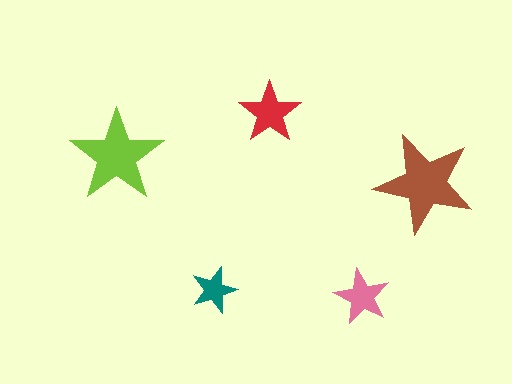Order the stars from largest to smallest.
the brown one, the lime one, the red one, the pink one, the teal one.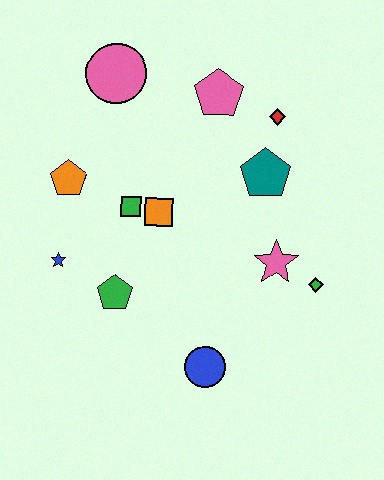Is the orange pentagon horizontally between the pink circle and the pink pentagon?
No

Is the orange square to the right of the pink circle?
Yes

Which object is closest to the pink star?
The green diamond is closest to the pink star.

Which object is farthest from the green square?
The green diamond is farthest from the green square.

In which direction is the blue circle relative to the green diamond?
The blue circle is to the left of the green diamond.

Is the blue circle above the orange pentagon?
No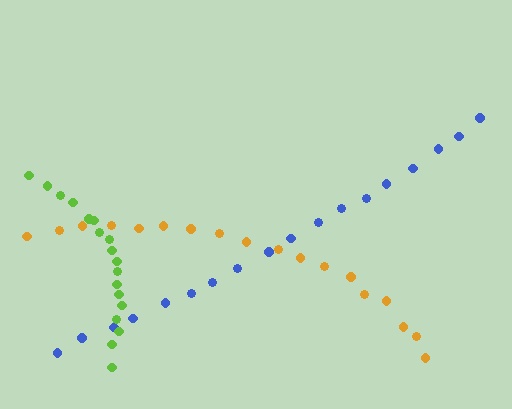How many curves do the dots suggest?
There are 3 distinct paths.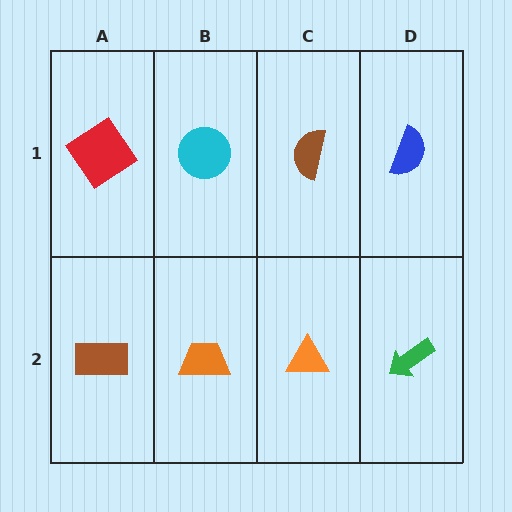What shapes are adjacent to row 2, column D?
A blue semicircle (row 1, column D), an orange triangle (row 2, column C).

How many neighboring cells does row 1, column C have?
3.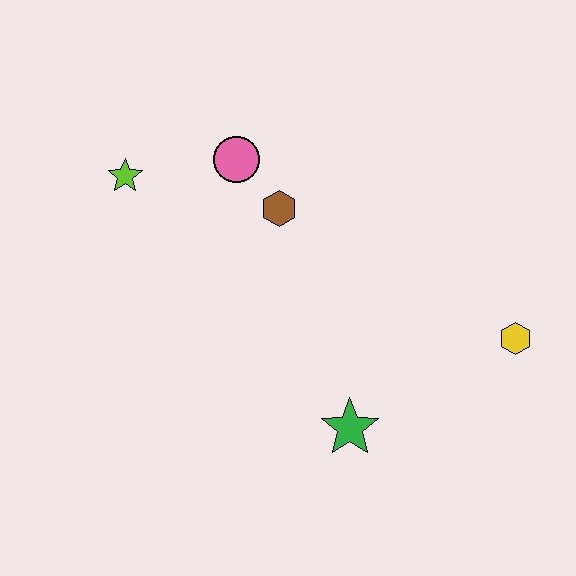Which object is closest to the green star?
The yellow hexagon is closest to the green star.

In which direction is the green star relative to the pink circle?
The green star is below the pink circle.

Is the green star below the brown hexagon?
Yes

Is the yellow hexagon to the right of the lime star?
Yes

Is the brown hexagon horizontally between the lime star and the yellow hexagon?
Yes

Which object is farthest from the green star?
The lime star is farthest from the green star.